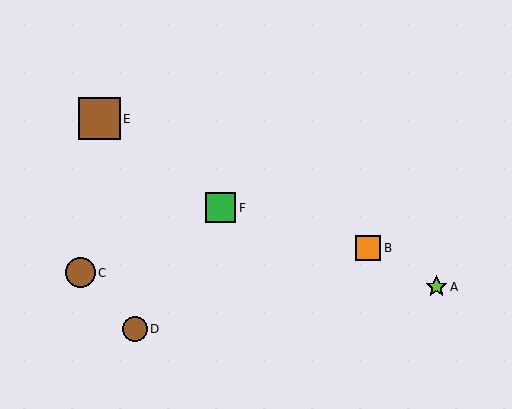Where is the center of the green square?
The center of the green square is at (221, 208).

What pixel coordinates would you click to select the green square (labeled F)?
Click at (221, 208) to select the green square F.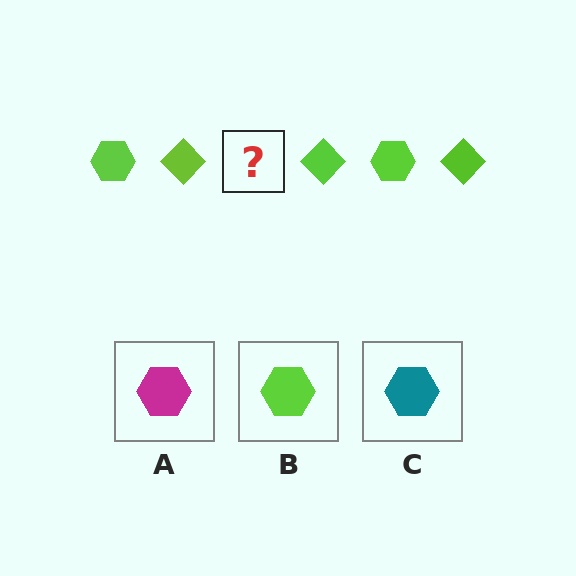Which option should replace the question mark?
Option B.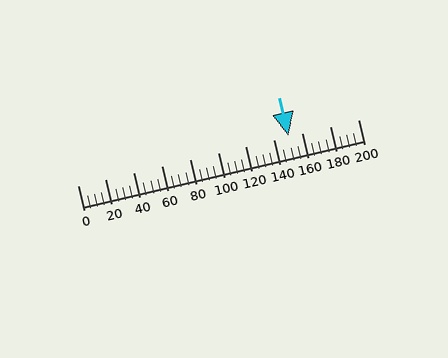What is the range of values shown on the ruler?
The ruler shows values from 0 to 200.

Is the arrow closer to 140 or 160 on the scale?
The arrow is closer to 160.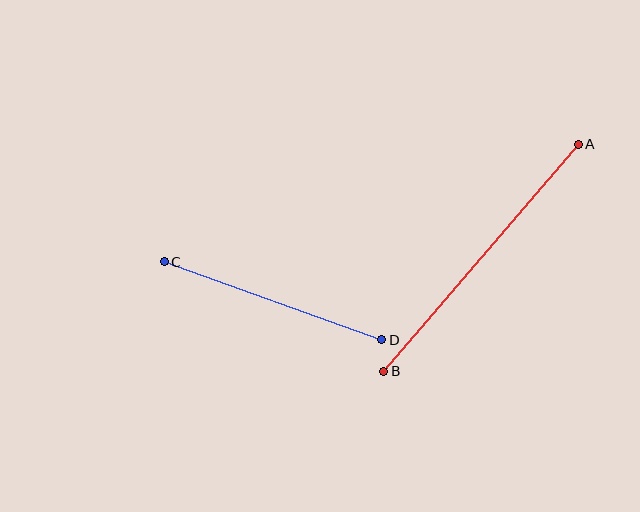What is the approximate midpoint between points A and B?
The midpoint is at approximately (481, 258) pixels.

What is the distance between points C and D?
The distance is approximately 231 pixels.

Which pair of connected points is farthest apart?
Points A and B are farthest apart.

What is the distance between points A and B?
The distance is approximately 299 pixels.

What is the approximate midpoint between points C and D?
The midpoint is at approximately (273, 301) pixels.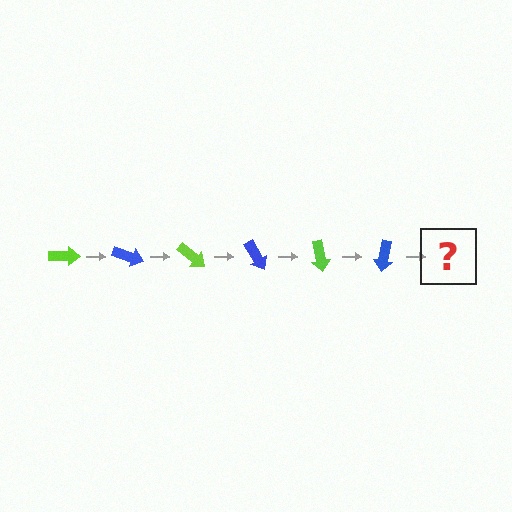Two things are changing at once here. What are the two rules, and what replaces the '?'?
The two rules are that it rotates 20 degrees each step and the color cycles through lime and blue. The '?' should be a lime arrow, rotated 120 degrees from the start.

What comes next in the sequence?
The next element should be a lime arrow, rotated 120 degrees from the start.